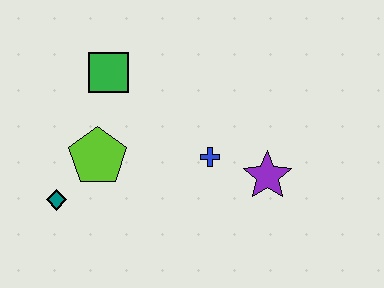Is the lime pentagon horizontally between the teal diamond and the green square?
Yes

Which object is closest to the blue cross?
The purple star is closest to the blue cross.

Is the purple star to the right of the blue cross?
Yes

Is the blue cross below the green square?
Yes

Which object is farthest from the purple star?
The teal diamond is farthest from the purple star.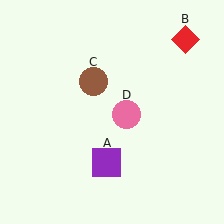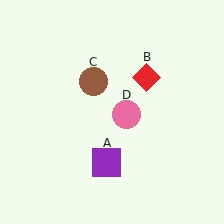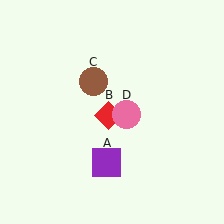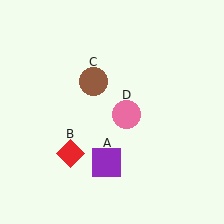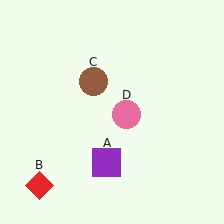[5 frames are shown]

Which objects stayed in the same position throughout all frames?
Purple square (object A) and brown circle (object C) and pink circle (object D) remained stationary.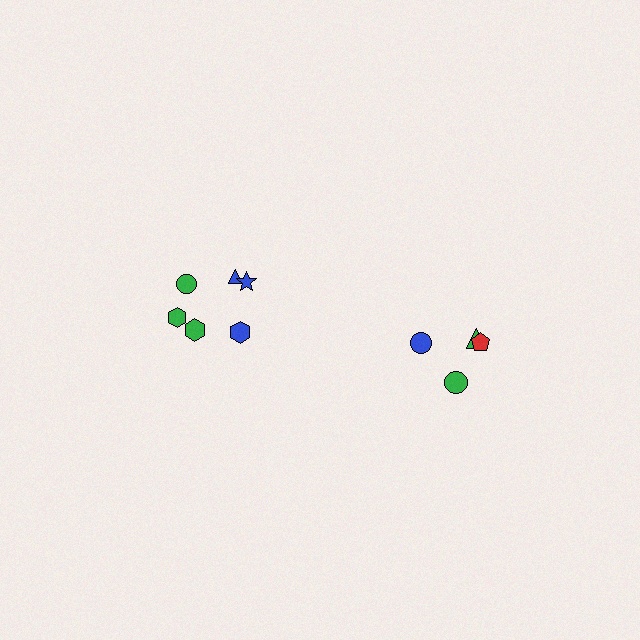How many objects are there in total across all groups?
There are 10 objects.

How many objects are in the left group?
There are 6 objects.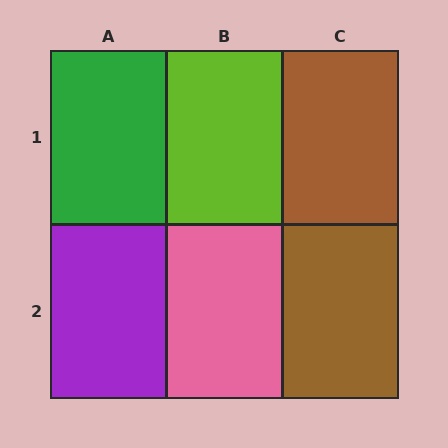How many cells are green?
1 cell is green.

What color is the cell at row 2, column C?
Brown.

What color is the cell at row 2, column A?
Purple.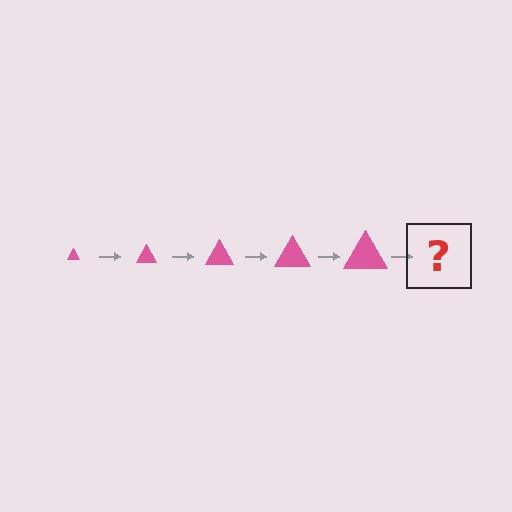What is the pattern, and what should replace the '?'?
The pattern is that the triangle gets progressively larger each step. The '?' should be a pink triangle, larger than the previous one.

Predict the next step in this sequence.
The next step is a pink triangle, larger than the previous one.